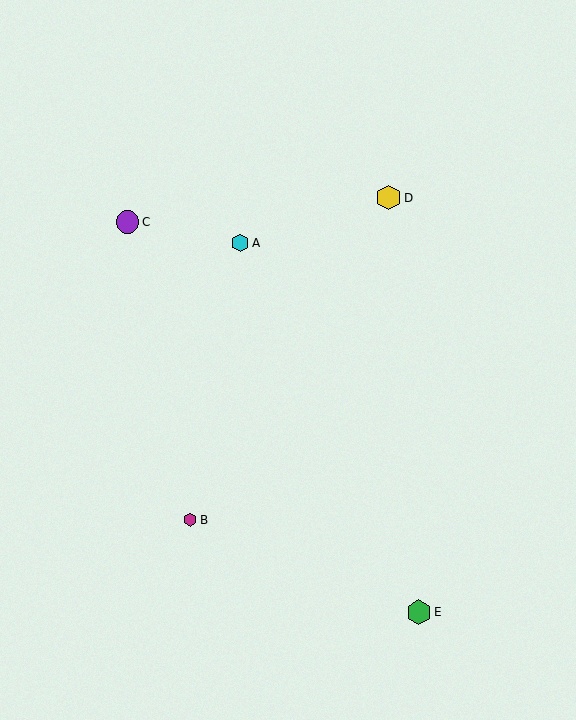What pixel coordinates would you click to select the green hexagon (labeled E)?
Click at (419, 612) to select the green hexagon E.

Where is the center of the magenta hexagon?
The center of the magenta hexagon is at (190, 520).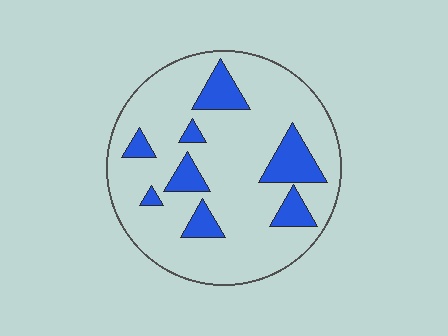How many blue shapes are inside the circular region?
8.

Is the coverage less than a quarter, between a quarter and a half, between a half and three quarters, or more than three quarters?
Less than a quarter.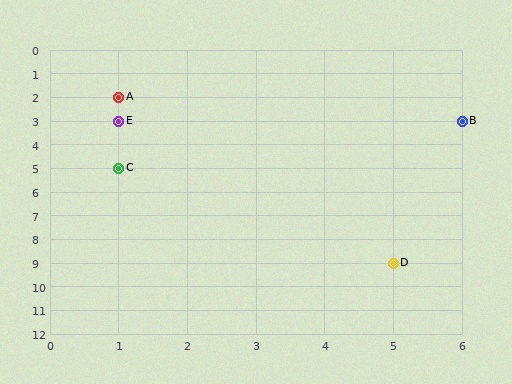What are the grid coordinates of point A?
Point A is at grid coordinates (1, 2).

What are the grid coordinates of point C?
Point C is at grid coordinates (1, 5).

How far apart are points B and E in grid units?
Points B and E are 5 columns apart.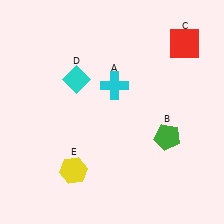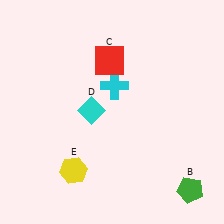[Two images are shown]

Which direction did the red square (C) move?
The red square (C) moved left.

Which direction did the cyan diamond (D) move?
The cyan diamond (D) moved down.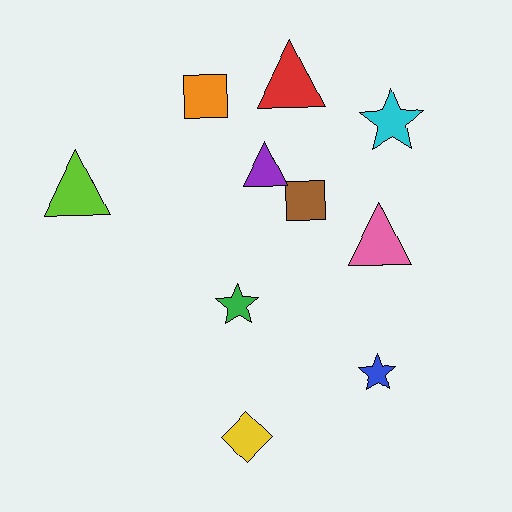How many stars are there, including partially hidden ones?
There are 3 stars.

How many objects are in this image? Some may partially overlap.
There are 10 objects.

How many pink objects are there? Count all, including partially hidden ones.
There is 1 pink object.